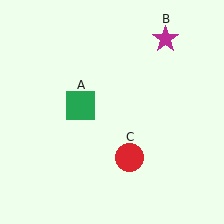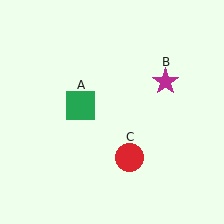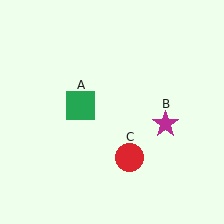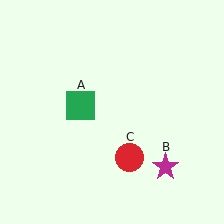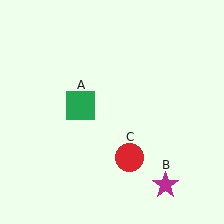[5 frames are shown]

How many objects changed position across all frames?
1 object changed position: magenta star (object B).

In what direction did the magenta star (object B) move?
The magenta star (object B) moved down.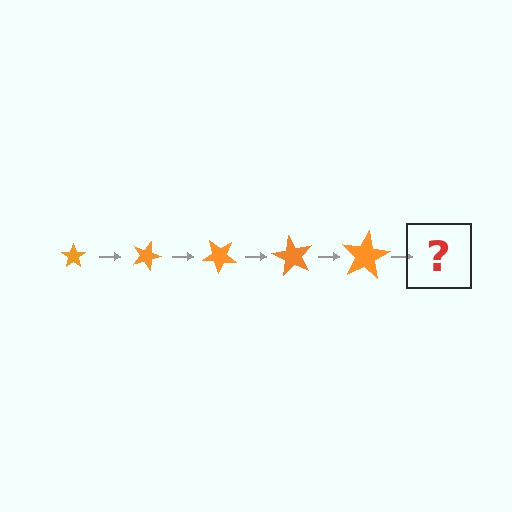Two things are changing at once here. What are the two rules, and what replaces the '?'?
The two rules are that the star grows larger each step and it rotates 20 degrees each step. The '?' should be a star, larger than the previous one and rotated 100 degrees from the start.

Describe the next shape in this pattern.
It should be a star, larger than the previous one and rotated 100 degrees from the start.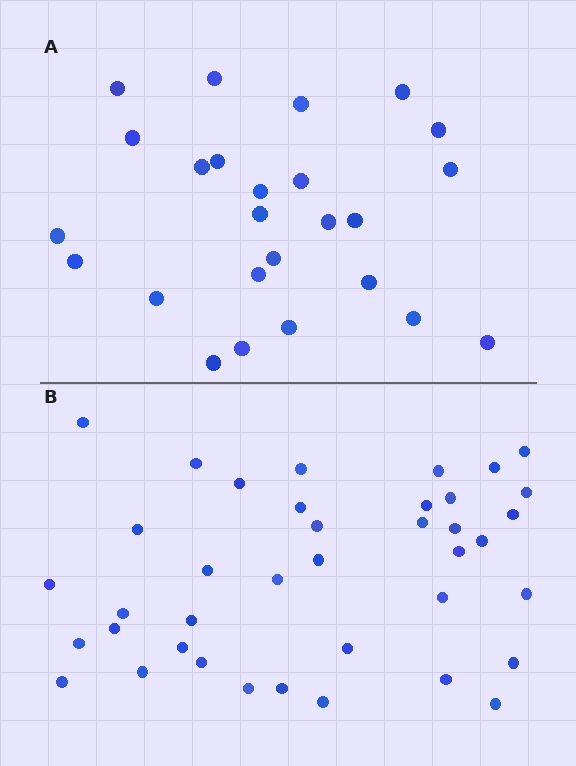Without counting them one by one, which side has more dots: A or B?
Region B (the bottom region) has more dots.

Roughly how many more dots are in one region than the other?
Region B has approximately 15 more dots than region A.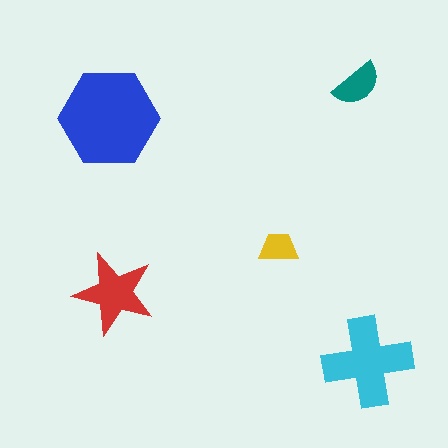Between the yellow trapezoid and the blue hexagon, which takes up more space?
The blue hexagon.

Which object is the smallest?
The yellow trapezoid.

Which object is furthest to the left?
The blue hexagon is leftmost.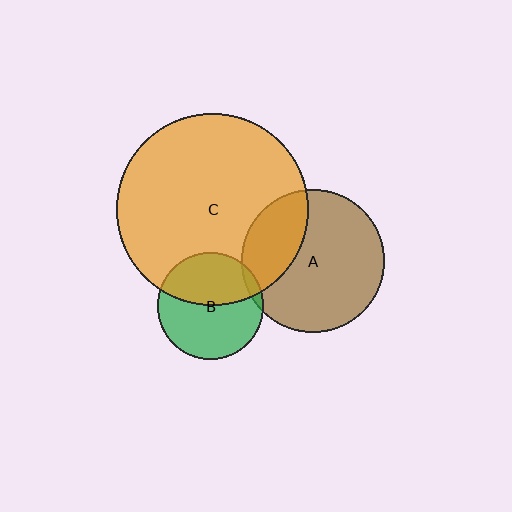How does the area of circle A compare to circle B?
Approximately 1.8 times.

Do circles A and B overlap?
Yes.